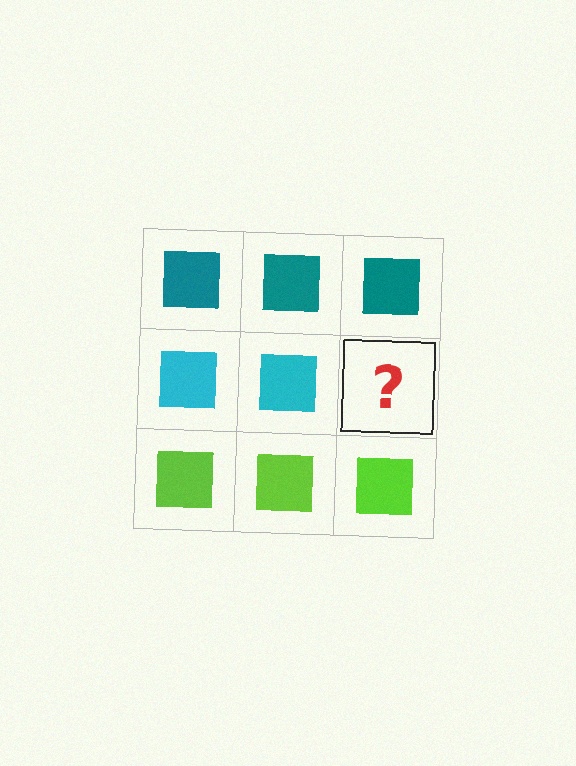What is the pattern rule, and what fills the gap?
The rule is that each row has a consistent color. The gap should be filled with a cyan square.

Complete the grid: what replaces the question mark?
The question mark should be replaced with a cyan square.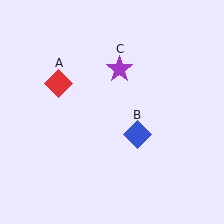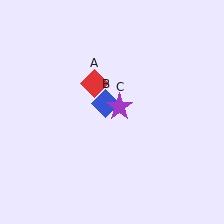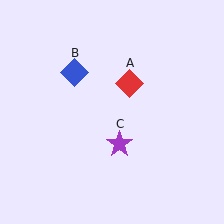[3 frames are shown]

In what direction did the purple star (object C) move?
The purple star (object C) moved down.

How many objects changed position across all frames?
3 objects changed position: red diamond (object A), blue diamond (object B), purple star (object C).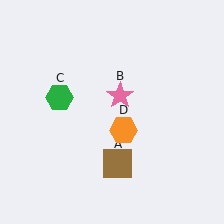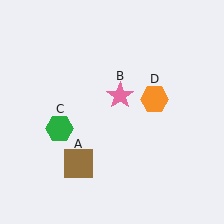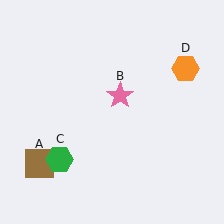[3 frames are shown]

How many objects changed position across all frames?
3 objects changed position: brown square (object A), green hexagon (object C), orange hexagon (object D).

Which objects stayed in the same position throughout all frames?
Pink star (object B) remained stationary.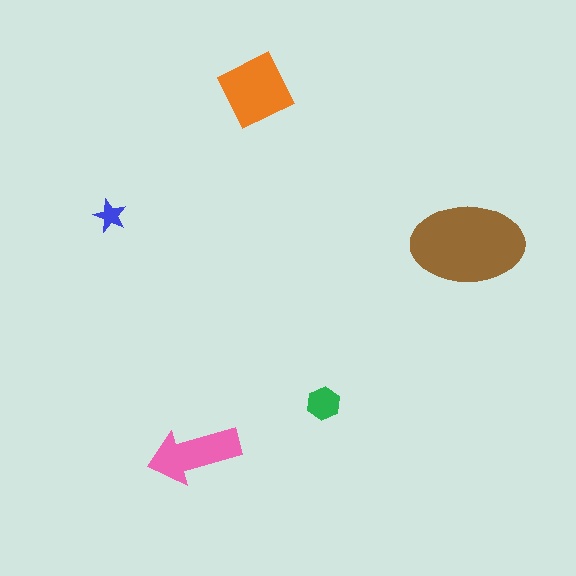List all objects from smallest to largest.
The blue star, the green hexagon, the pink arrow, the orange diamond, the brown ellipse.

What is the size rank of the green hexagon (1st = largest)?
4th.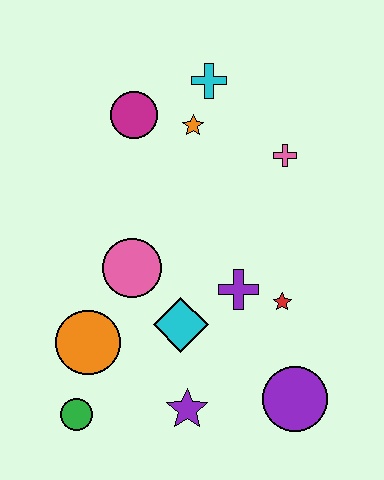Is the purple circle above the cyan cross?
No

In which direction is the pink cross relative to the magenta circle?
The pink cross is to the right of the magenta circle.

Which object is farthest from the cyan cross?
The green circle is farthest from the cyan cross.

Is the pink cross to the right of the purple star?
Yes